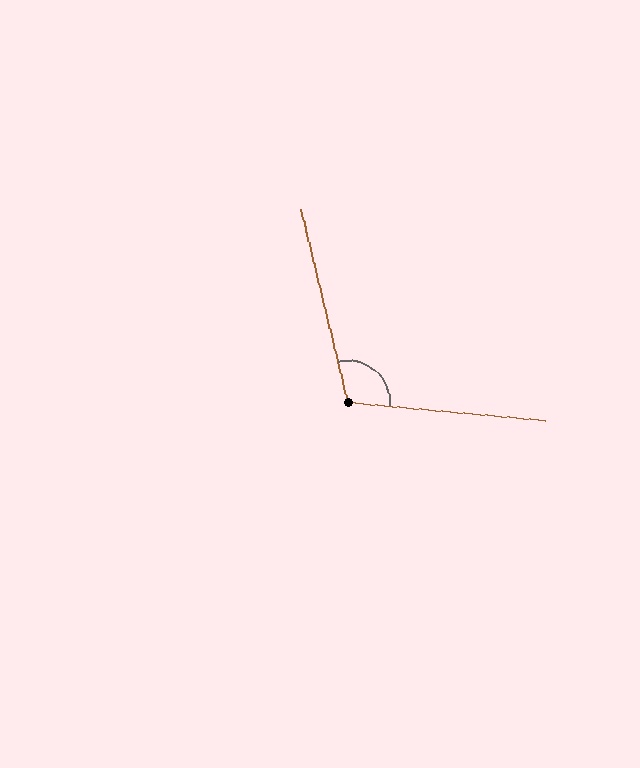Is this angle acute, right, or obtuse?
It is obtuse.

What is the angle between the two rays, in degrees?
Approximately 109 degrees.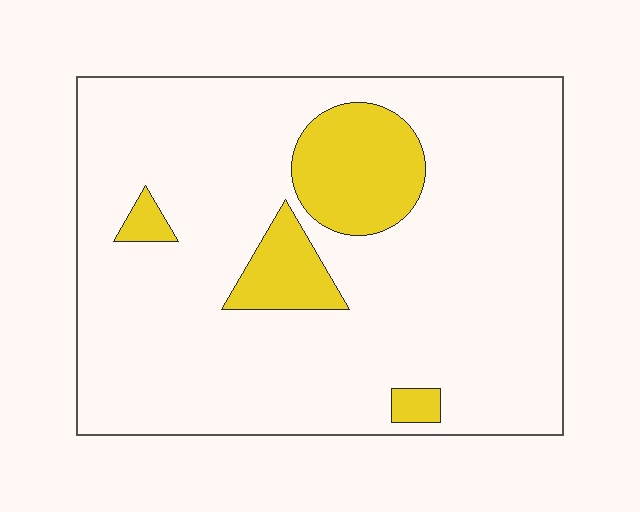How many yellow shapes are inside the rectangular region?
4.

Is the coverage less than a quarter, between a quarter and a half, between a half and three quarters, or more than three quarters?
Less than a quarter.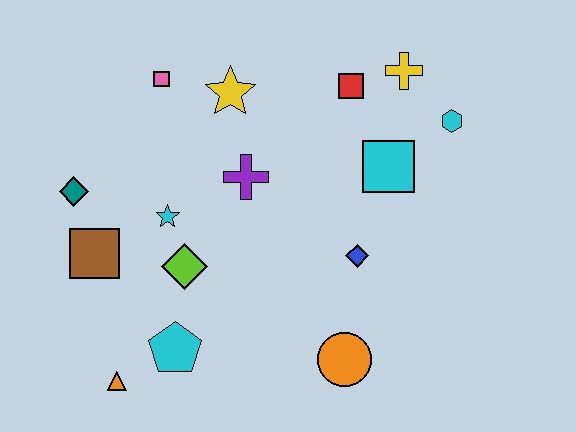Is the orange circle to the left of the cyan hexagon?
Yes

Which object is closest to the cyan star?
The lime diamond is closest to the cyan star.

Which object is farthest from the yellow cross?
The orange triangle is farthest from the yellow cross.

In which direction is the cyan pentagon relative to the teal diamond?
The cyan pentagon is below the teal diamond.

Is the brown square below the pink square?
Yes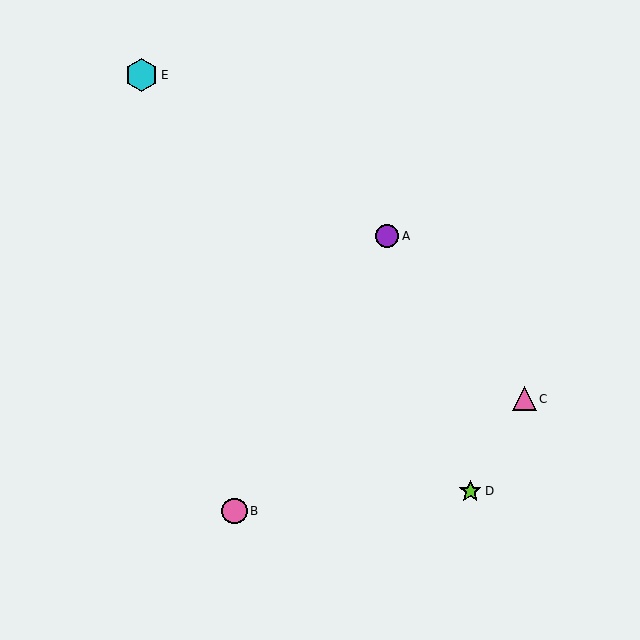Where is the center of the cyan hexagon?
The center of the cyan hexagon is at (141, 75).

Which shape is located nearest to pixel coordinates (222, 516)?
The pink circle (labeled B) at (235, 511) is nearest to that location.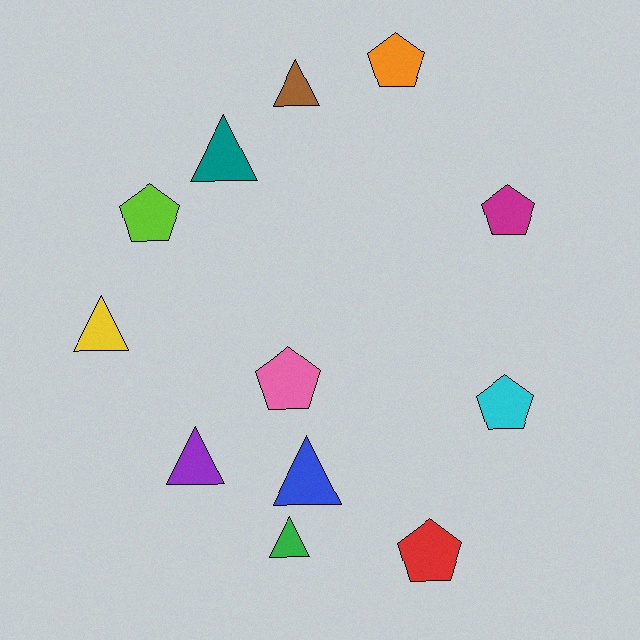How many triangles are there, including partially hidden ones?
There are 6 triangles.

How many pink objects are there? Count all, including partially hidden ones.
There is 1 pink object.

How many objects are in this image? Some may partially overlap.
There are 12 objects.